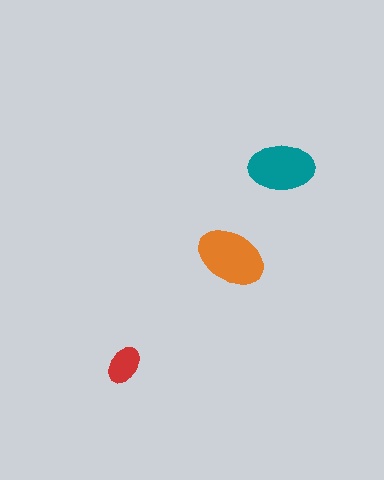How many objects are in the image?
There are 3 objects in the image.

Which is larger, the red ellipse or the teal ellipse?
The teal one.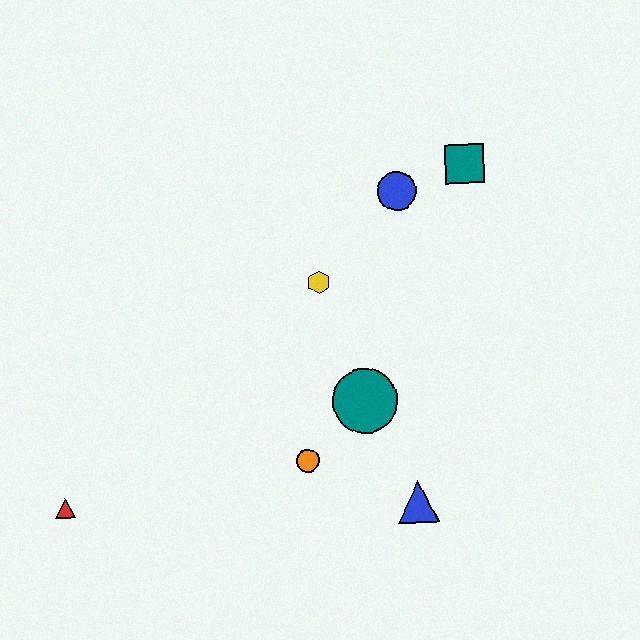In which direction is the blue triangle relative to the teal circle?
The blue triangle is below the teal circle.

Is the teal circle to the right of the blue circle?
No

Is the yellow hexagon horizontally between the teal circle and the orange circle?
Yes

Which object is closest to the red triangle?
The orange circle is closest to the red triangle.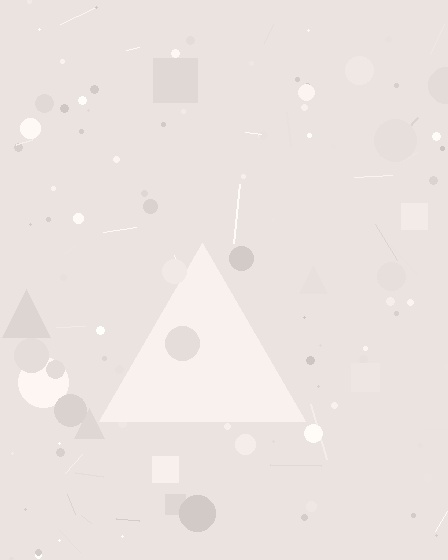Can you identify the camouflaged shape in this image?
The camouflaged shape is a triangle.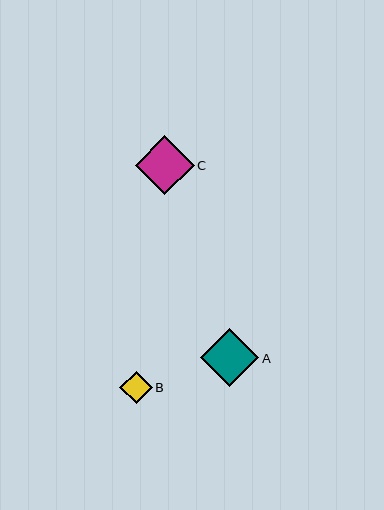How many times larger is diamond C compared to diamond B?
Diamond C is approximately 1.8 times the size of diamond B.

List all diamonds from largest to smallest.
From largest to smallest: C, A, B.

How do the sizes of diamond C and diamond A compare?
Diamond C and diamond A are approximately the same size.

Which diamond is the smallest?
Diamond B is the smallest with a size of approximately 33 pixels.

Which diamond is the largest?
Diamond C is the largest with a size of approximately 59 pixels.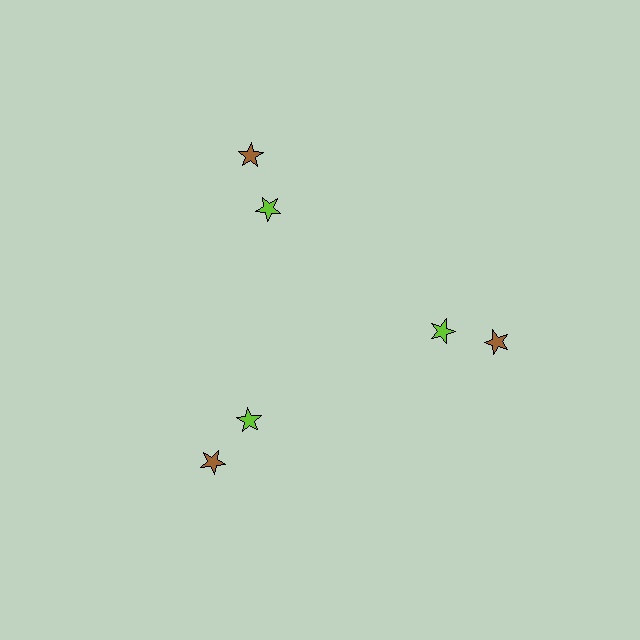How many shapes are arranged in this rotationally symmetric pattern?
There are 6 shapes, arranged in 3 groups of 2.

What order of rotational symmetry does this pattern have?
This pattern has 3-fold rotational symmetry.